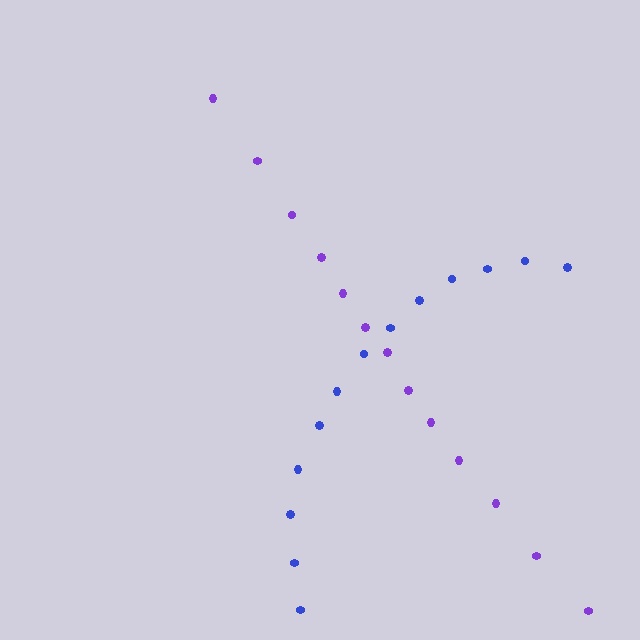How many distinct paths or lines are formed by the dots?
There are 2 distinct paths.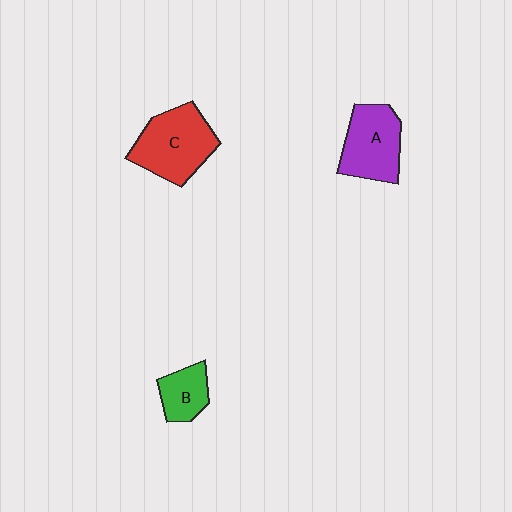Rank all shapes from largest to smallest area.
From largest to smallest: C (red), A (purple), B (green).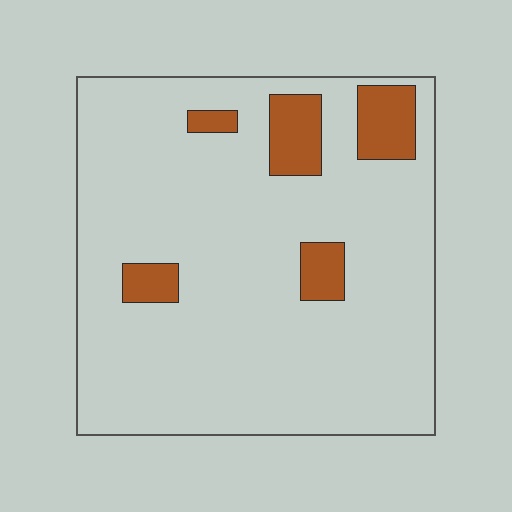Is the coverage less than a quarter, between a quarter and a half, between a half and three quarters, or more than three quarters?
Less than a quarter.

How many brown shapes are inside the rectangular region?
5.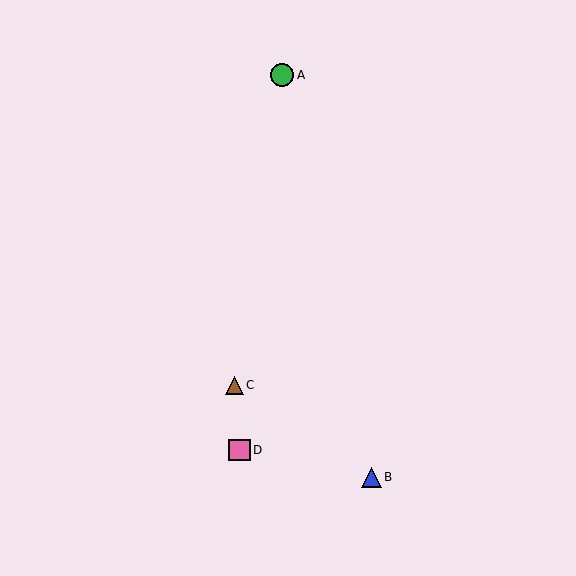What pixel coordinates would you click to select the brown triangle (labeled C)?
Click at (234, 385) to select the brown triangle C.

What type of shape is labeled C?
Shape C is a brown triangle.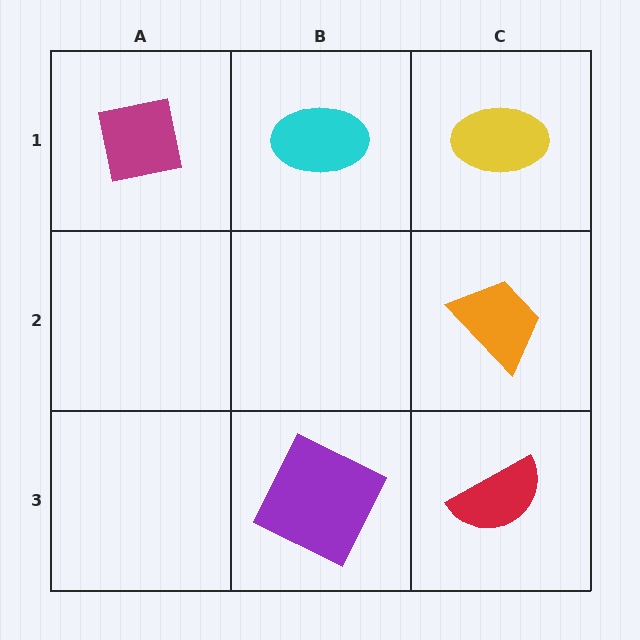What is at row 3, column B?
A purple square.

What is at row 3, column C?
A red semicircle.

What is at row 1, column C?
A yellow ellipse.